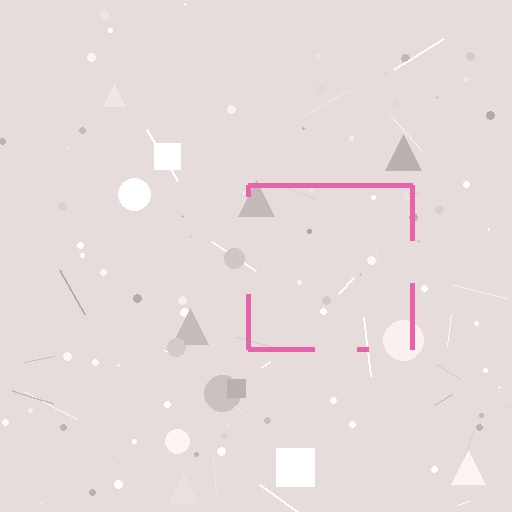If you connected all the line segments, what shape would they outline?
They would outline a square.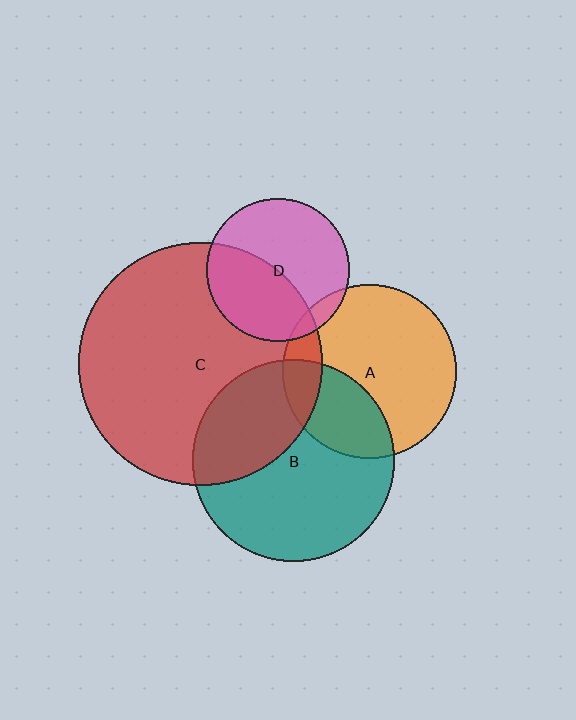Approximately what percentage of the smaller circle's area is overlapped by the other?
Approximately 35%.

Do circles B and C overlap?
Yes.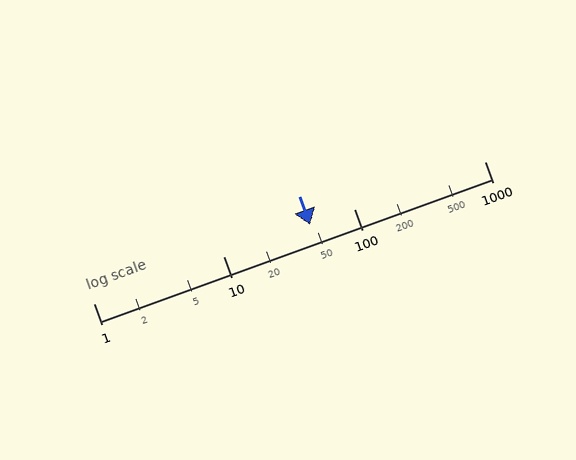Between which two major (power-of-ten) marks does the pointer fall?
The pointer is between 10 and 100.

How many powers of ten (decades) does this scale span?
The scale spans 3 decades, from 1 to 1000.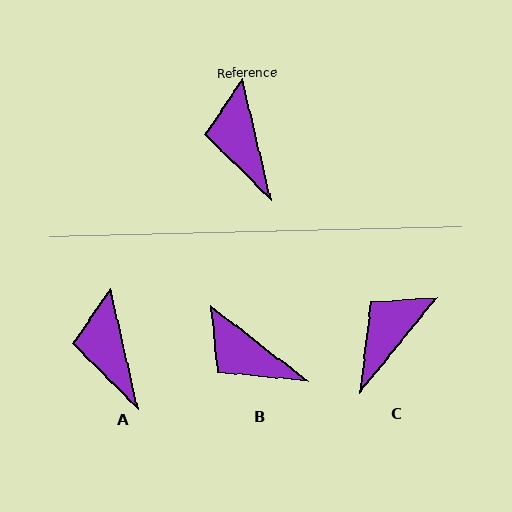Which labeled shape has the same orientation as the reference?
A.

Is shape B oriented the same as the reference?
No, it is off by about 39 degrees.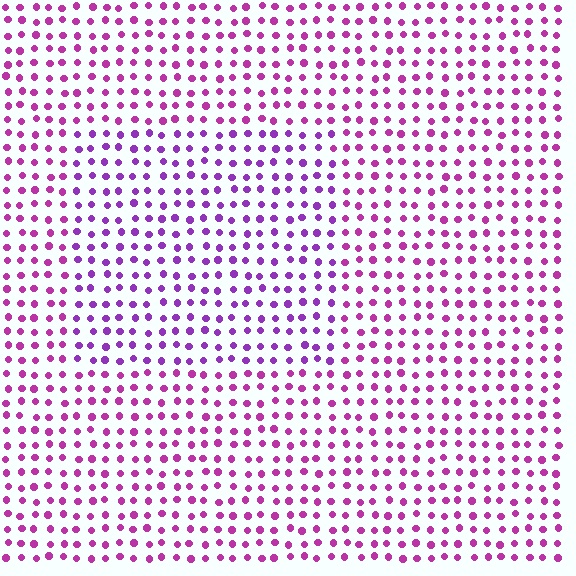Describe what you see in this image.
The image is filled with small magenta elements in a uniform arrangement. A rectangle-shaped region is visible where the elements are tinted to a slightly different hue, forming a subtle color boundary.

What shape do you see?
I see a rectangle.